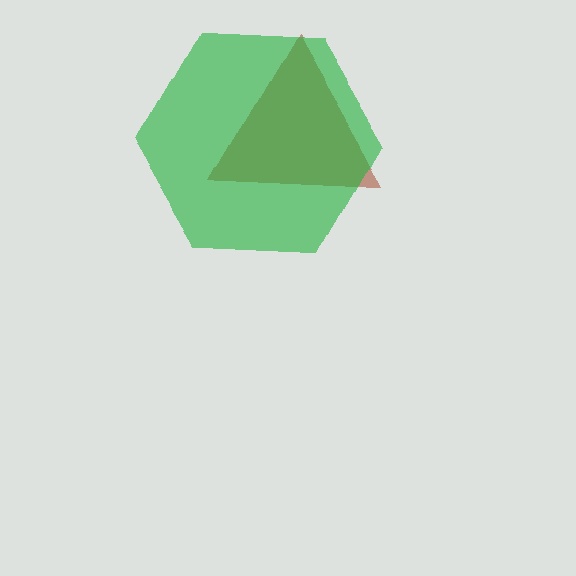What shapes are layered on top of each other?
The layered shapes are: a brown triangle, a green hexagon.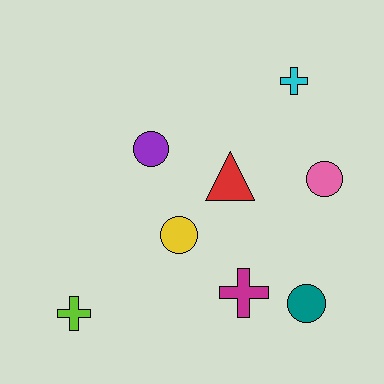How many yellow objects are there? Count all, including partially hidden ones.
There is 1 yellow object.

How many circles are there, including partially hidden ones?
There are 4 circles.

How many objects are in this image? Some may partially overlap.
There are 8 objects.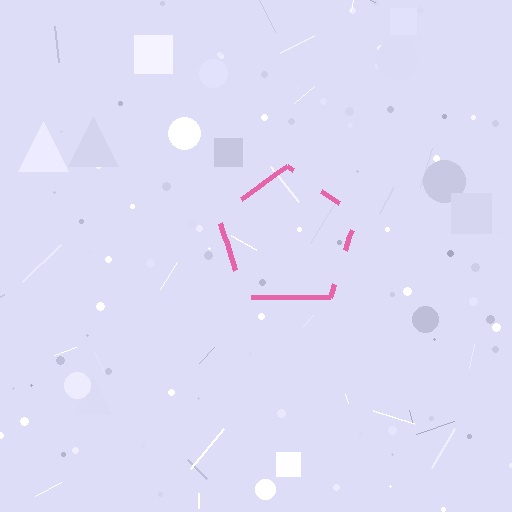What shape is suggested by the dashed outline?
The dashed outline suggests a pentagon.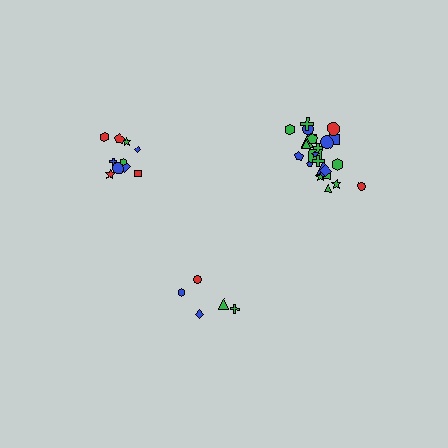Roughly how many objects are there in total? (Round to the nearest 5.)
Roughly 40 objects in total.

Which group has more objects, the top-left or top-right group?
The top-right group.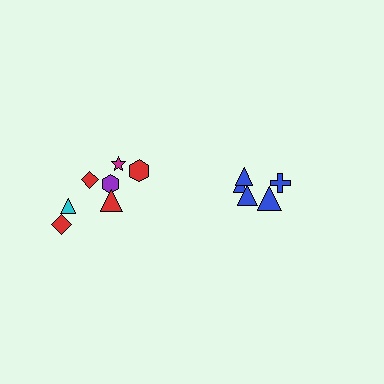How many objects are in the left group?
There are 7 objects.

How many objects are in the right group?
There are 5 objects.